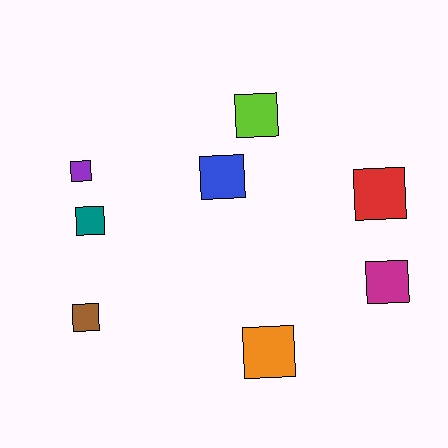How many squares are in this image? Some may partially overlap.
There are 8 squares.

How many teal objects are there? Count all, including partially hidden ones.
There is 1 teal object.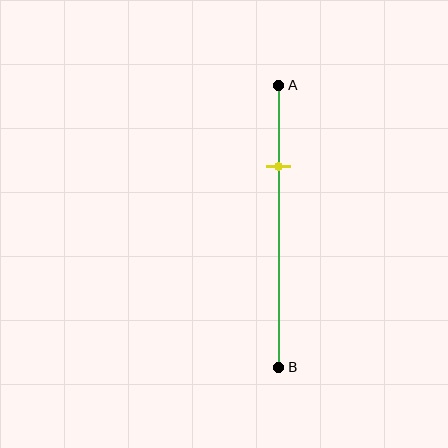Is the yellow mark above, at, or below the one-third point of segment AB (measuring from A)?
The yellow mark is above the one-third point of segment AB.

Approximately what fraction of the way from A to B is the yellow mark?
The yellow mark is approximately 30% of the way from A to B.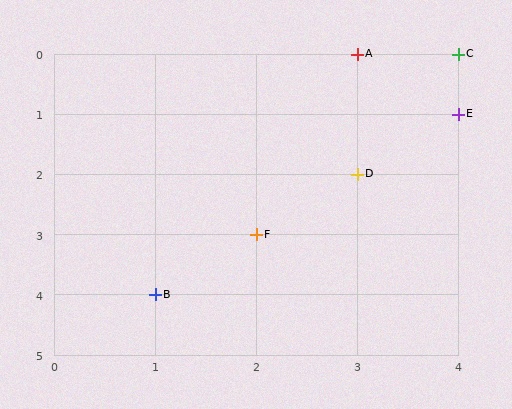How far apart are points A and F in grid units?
Points A and F are 1 column and 3 rows apart (about 3.2 grid units diagonally).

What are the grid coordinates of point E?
Point E is at grid coordinates (4, 1).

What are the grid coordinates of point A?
Point A is at grid coordinates (3, 0).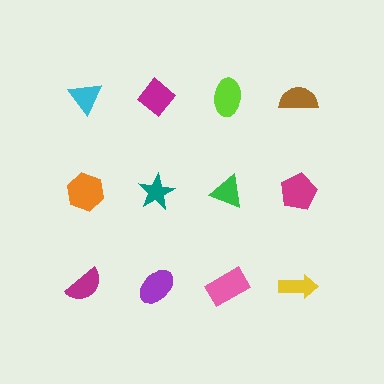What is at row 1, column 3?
A lime ellipse.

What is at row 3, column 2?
A purple ellipse.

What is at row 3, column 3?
A pink rectangle.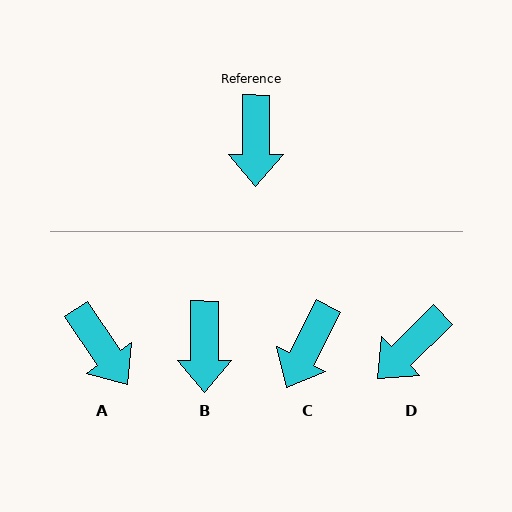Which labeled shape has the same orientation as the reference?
B.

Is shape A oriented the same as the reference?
No, it is off by about 34 degrees.